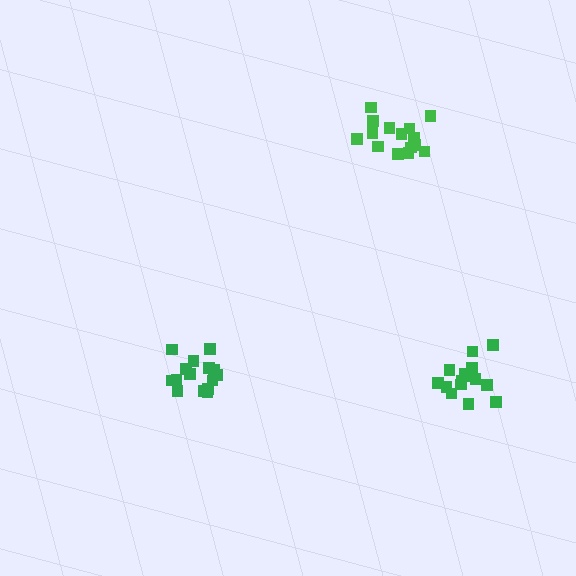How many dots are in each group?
Group 1: 15 dots, Group 2: 15 dots, Group 3: 15 dots (45 total).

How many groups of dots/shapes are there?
There are 3 groups.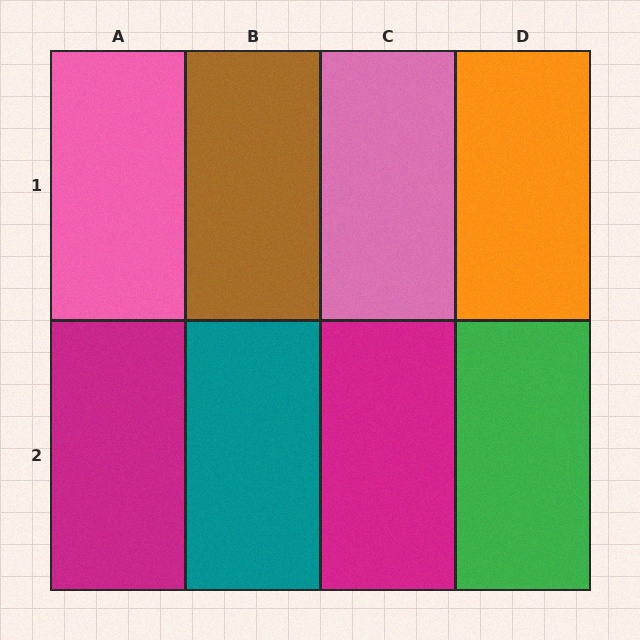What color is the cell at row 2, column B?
Teal.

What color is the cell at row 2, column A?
Magenta.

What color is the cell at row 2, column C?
Magenta.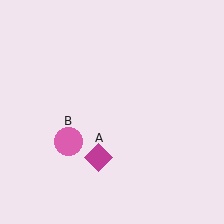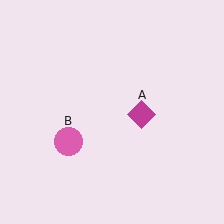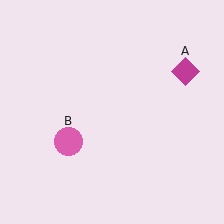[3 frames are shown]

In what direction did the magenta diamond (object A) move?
The magenta diamond (object A) moved up and to the right.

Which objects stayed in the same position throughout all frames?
Pink circle (object B) remained stationary.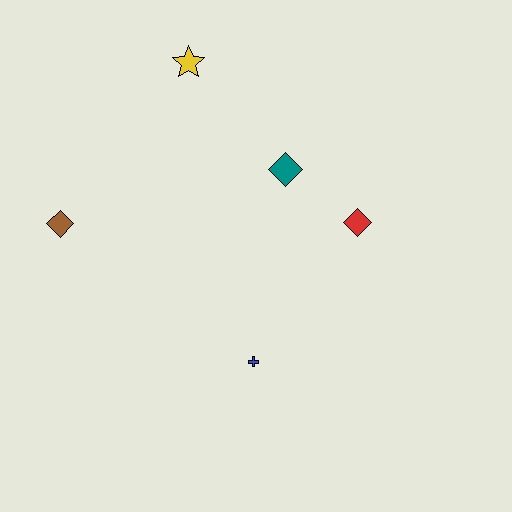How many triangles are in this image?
There are no triangles.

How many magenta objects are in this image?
There are no magenta objects.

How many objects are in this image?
There are 5 objects.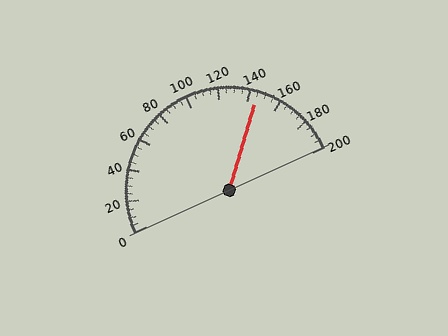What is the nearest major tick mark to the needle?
The nearest major tick mark is 140.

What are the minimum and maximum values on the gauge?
The gauge ranges from 0 to 200.